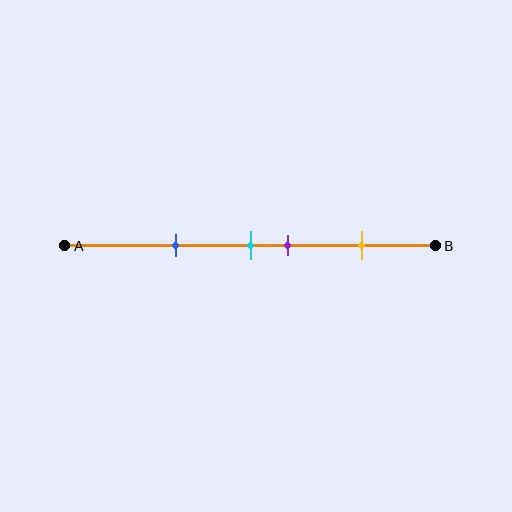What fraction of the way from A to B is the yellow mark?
The yellow mark is approximately 80% (0.8) of the way from A to B.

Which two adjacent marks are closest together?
The cyan and purple marks are the closest adjacent pair.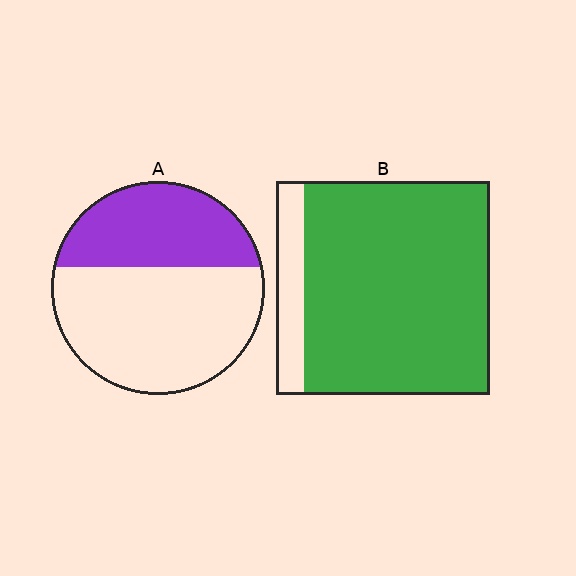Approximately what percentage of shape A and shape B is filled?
A is approximately 40% and B is approximately 85%.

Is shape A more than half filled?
No.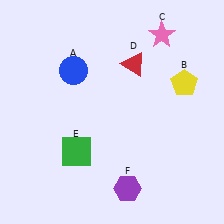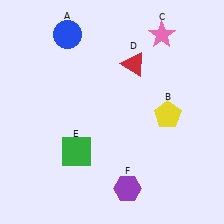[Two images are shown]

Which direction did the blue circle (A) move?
The blue circle (A) moved up.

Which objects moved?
The objects that moved are: the blue circle (A), the yellow pentagon (B).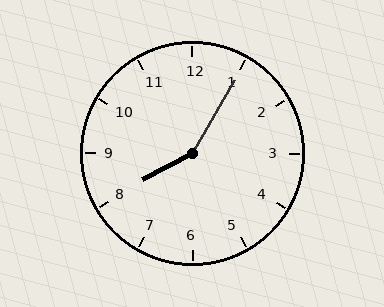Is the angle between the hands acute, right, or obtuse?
It is obtuse.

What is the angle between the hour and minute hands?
Approximately 148 degrees.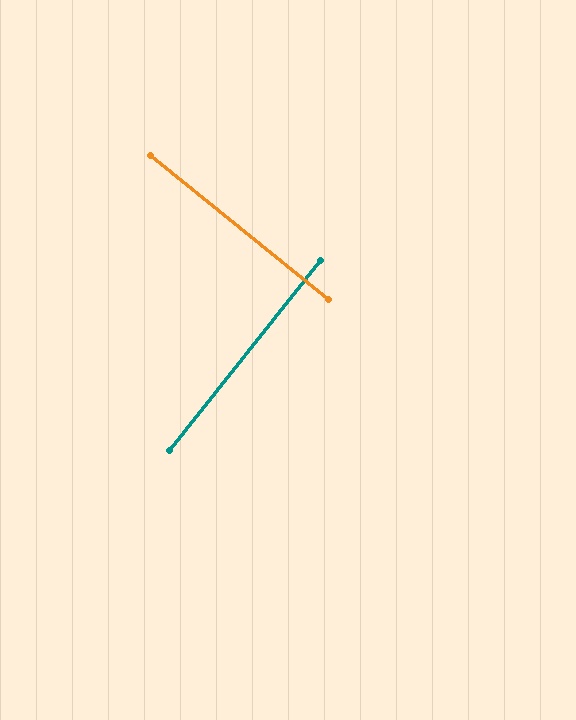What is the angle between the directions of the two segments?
Approximately 89 degrees.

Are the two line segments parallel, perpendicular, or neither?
Perpendicular — they meet at approximately 89°.